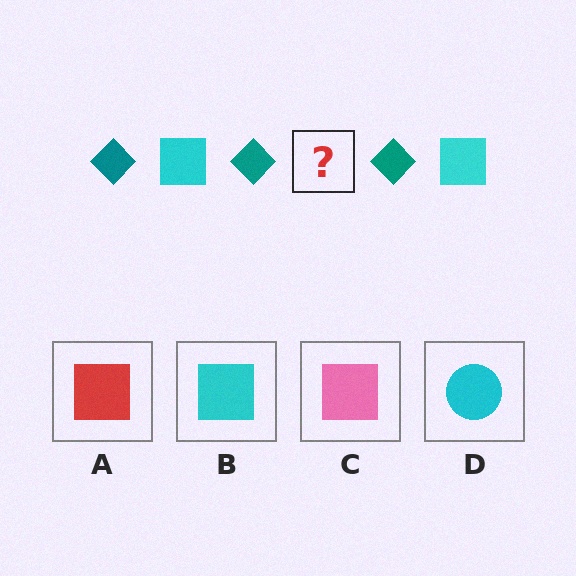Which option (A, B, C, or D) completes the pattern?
B.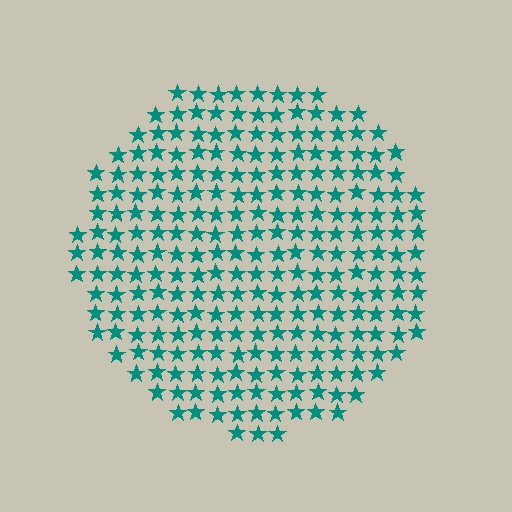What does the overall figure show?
The overall figure shows a circle.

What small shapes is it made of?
It is made of small stars.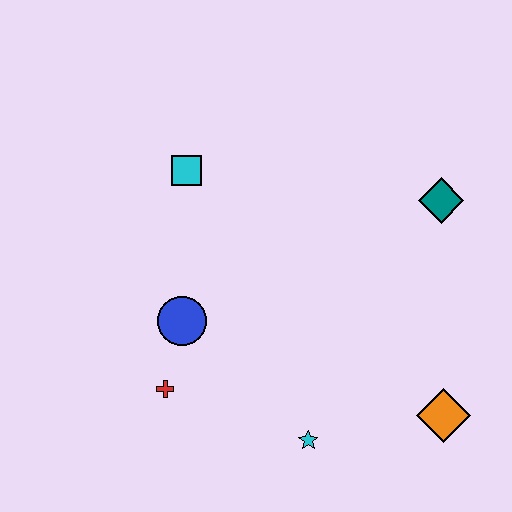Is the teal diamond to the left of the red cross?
No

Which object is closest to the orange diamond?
The cyan star is closest to the orange diamond.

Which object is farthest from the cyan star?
The cyan square is farthest from the cyan star.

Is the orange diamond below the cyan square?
Yes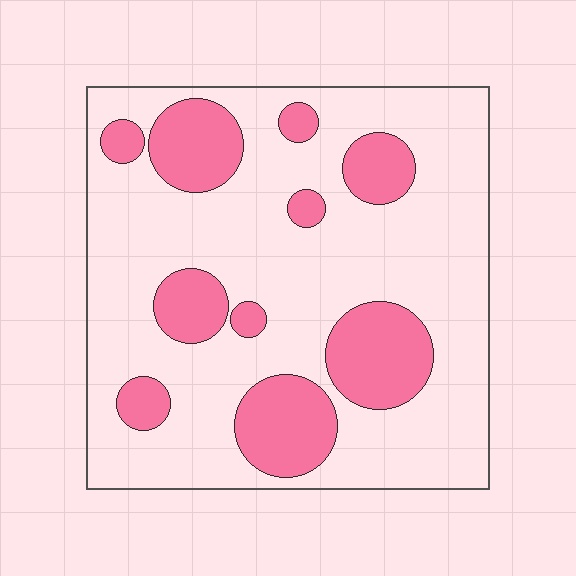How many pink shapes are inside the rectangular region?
10.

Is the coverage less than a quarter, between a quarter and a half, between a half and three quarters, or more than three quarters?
Between a quarter and a half.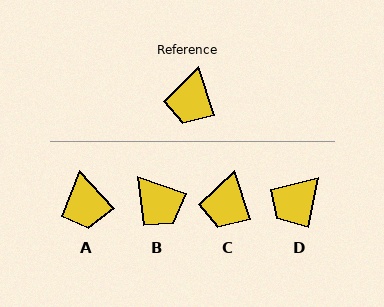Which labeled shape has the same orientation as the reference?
C.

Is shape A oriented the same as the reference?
No, it is off by about 25 degrees.